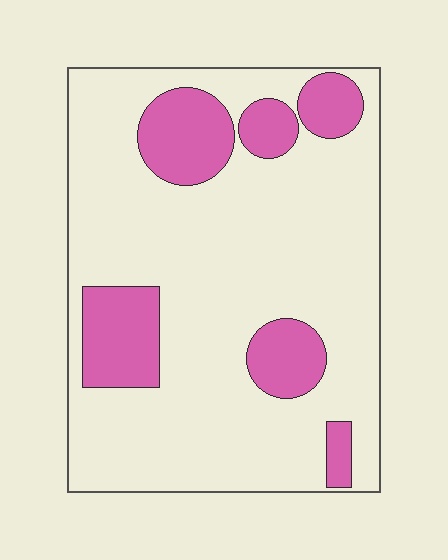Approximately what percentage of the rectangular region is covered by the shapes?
Approximately 20%.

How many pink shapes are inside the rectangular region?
6.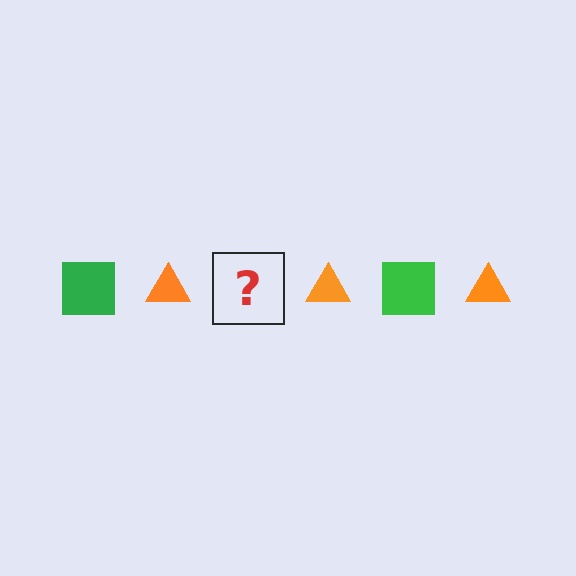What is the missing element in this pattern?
The missing element is a green square.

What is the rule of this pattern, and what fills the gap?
The rule is that the pattern alternates between green square and orange triangle. The gap should be filled with a green square.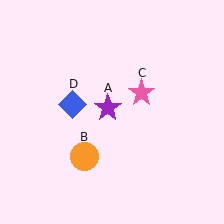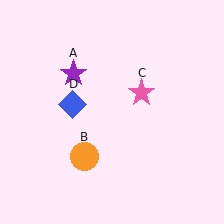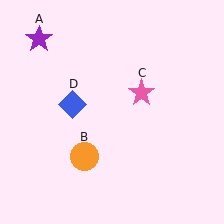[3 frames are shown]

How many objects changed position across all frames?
1 object changed position: purple star (object A).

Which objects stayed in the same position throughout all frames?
Orange circle (object B) and pink star (object C) and blue diamond (object D) remained stationary.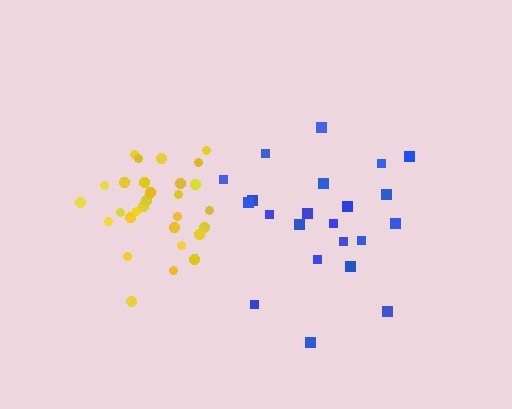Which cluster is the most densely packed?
Yellow.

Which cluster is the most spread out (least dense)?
Blue.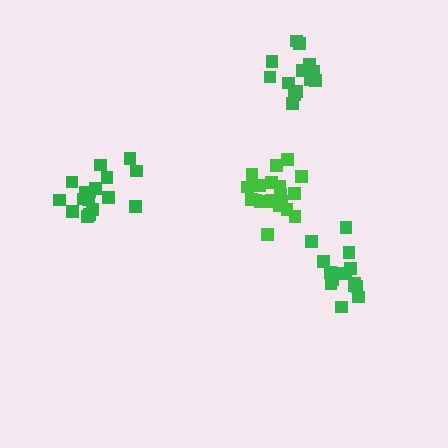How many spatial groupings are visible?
There are 4 spatial groupings.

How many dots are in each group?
Group 1: 21 dots, Group 2: 16 dots, Group 3: 15 dots, Group 4: 17 dots (69 total).